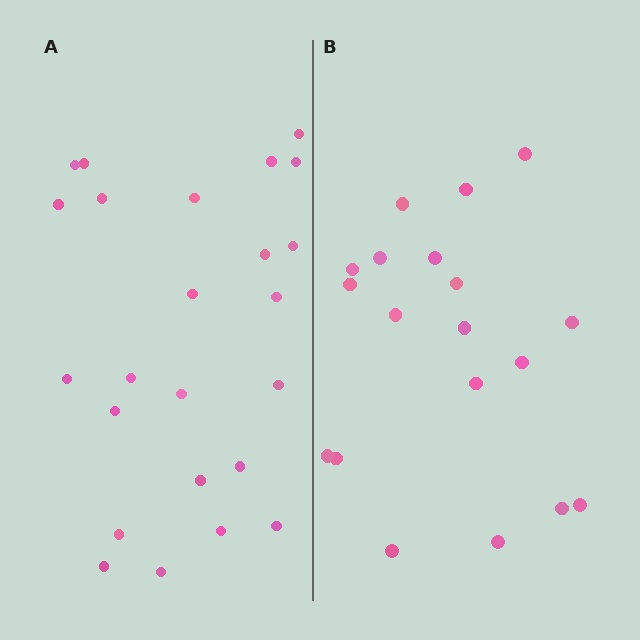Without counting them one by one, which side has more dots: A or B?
Region A (the left region) has more dots.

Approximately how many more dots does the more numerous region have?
Region A has about 5 more dots than region B.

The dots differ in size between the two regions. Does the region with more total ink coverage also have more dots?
No. Region B has more total ink coverage because its dots are larger, but region A actually contains more individual dots. Total area can be misleading — the number of items is what matters here.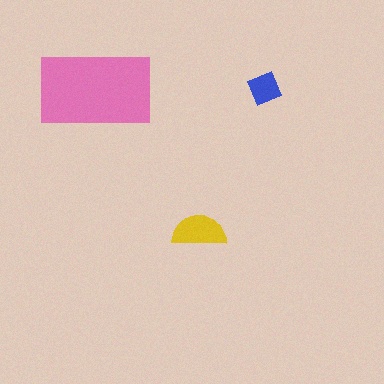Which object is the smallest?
The blue diamond.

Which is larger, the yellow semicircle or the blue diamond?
The yellow semicircle.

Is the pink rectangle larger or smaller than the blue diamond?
Larger.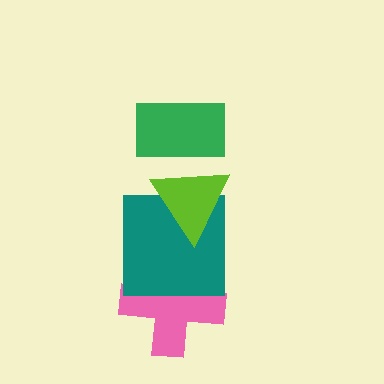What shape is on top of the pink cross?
The teal square is on top of the pink cross.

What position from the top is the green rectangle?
The green rectangle is 1st from the top.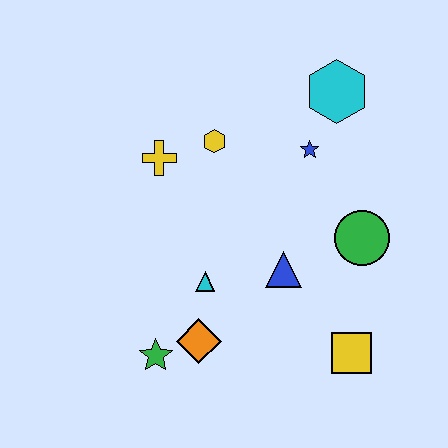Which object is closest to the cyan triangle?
The orange diamond is closest to the cyan triangle.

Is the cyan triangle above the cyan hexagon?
No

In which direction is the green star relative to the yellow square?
The green star is to the left of the yellow square.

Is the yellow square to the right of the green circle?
No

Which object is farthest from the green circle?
The green star is farthest from the green circle.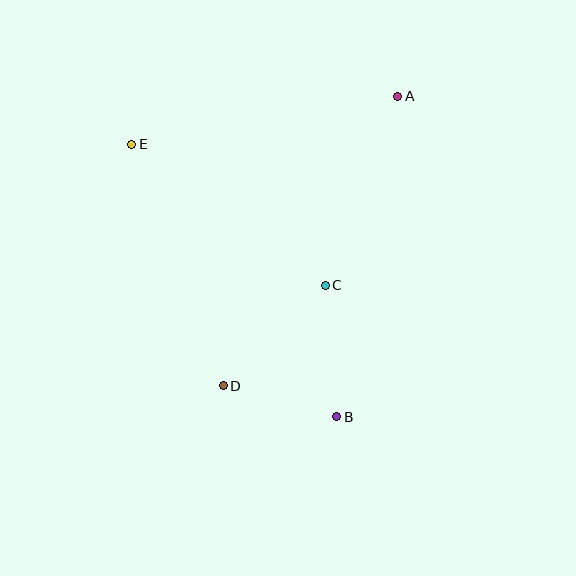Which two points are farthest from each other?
Points B and E are farthest from each other.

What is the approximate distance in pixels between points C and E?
The distance between C and E is approximately 240 pixels.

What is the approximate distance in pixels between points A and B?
The distance between A and B is approximately 326 pixels.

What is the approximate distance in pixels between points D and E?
The distance between D and E is approximately 259 pixels.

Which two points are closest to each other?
Points B and D are closest to each other.